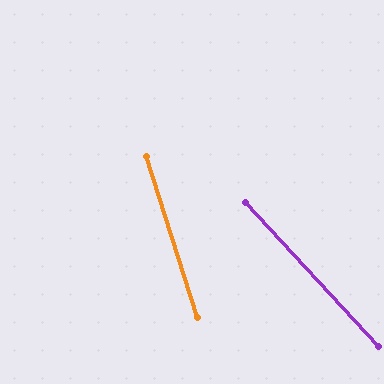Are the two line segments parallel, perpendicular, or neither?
Neither parallel nor perpendicular — they differ by about 25°.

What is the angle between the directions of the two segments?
Approximately 25 degrees.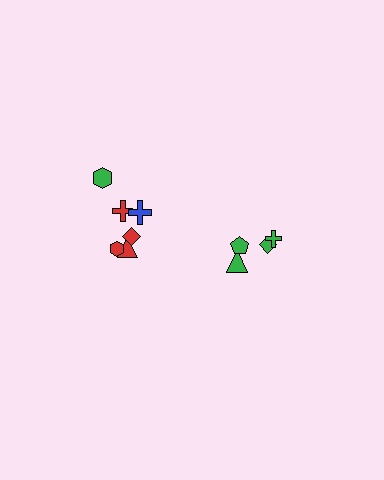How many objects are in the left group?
There are 6 objects.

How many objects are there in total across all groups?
There are 10 objects.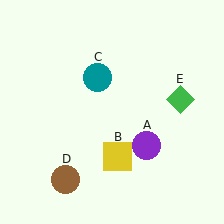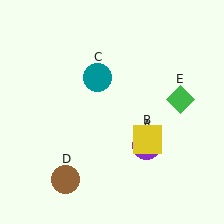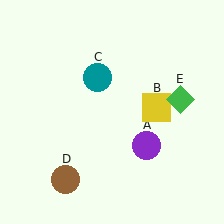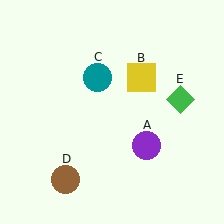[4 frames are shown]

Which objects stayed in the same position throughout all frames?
Purple circle (object A) and teal circle (object C) and brown circle (object D) and green diamond (object E) remained stationary.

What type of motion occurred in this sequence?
The yellow square (object B) rotated counterclockwise around the center of the scene.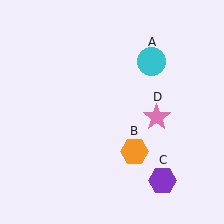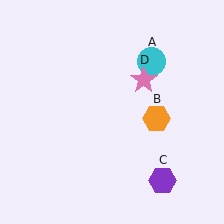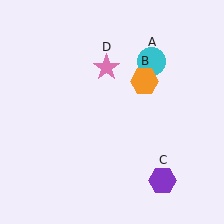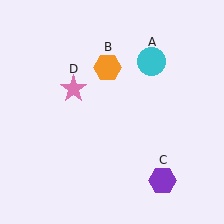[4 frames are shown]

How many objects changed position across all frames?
2 objects changed position: orange hexagon (object B), pink star (object D).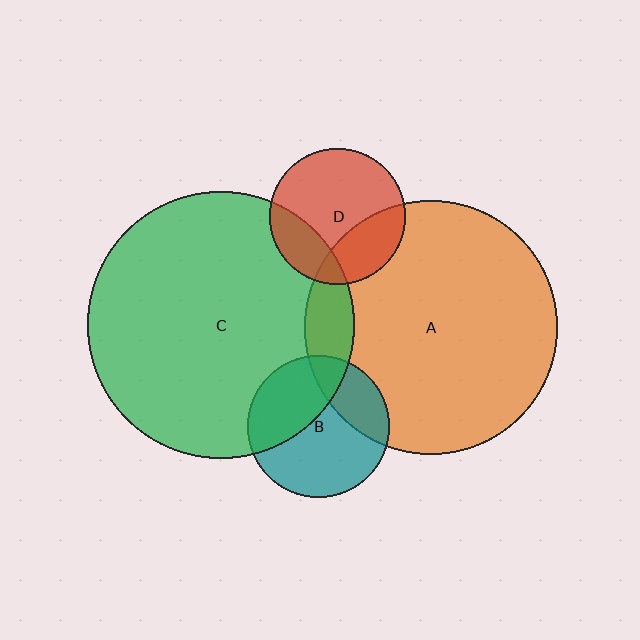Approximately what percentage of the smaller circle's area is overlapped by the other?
Approximately 25%.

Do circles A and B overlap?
Yes.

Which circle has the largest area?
Circle C (green).